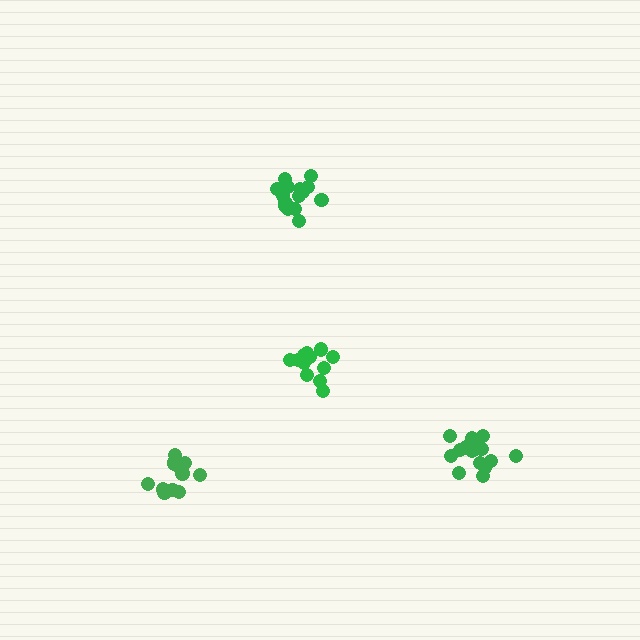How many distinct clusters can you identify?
There are 4 distinct clusters.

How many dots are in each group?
Group 1: 17 dots, Group 2: 12 dots, Group 3: 17 dots, Group 4: 15 dots (61 total).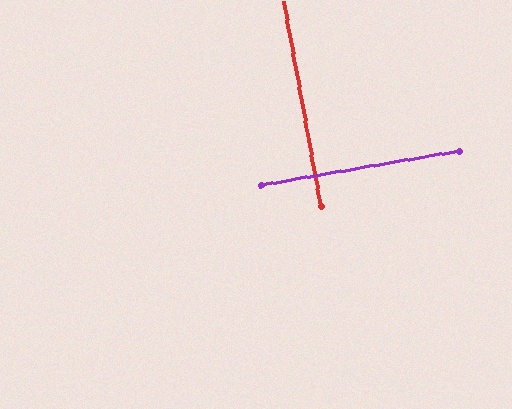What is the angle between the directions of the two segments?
Approximately 90 degrees.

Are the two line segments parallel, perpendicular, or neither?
Perpendicular — they meet at approximately 90°.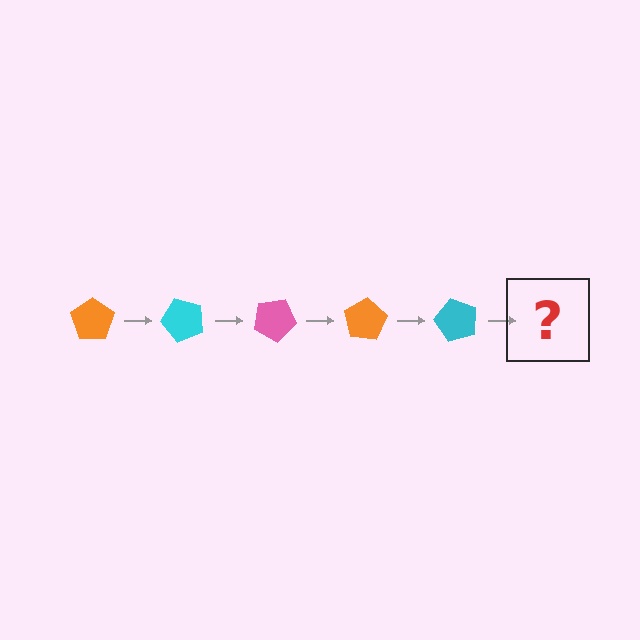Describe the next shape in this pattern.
It should be a pink pentagon, rotated 250 degrees from the start.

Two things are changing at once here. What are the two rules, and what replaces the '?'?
The two rules are that it rotates 50 degrees each step and the color cycles through orange, cyan, and pink. The '?' should be a pink pentagon, rotated 250 degrees from the start.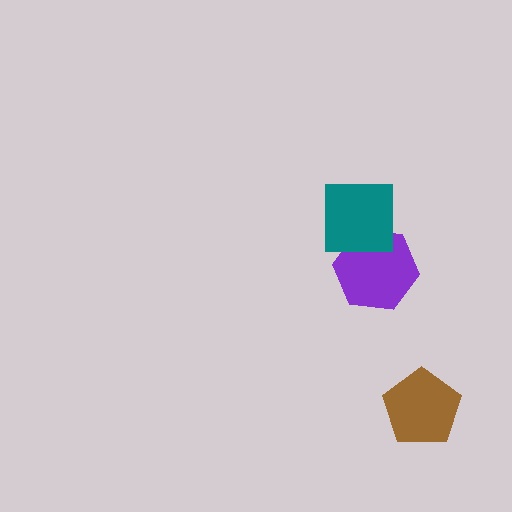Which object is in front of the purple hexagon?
The teal square is in front of the purple hexagon.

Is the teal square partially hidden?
No, no other shape covers it.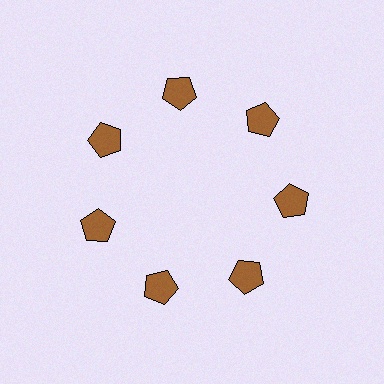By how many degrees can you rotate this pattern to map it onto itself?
The pattern maps onto itself every 51 degrees of rotation.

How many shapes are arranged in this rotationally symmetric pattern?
There are 7 shapes, arranged in 7 groups of 1.